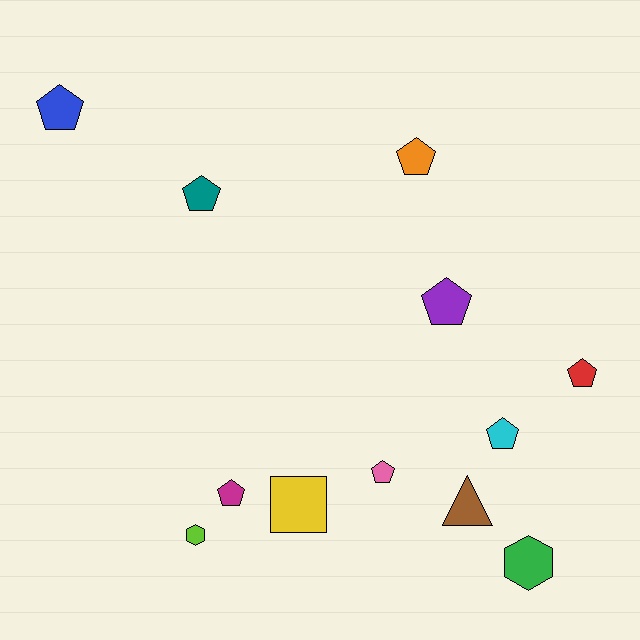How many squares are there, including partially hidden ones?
There is 1 square.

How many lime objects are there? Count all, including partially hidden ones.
There is 1 lime object.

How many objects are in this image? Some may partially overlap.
There are 12 objects.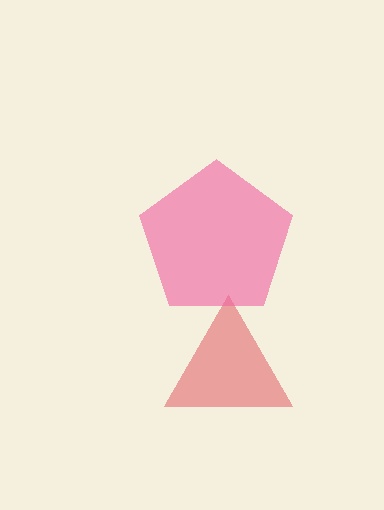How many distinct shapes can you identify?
There are 2 distinct shapes: a red triangle, a pink pentagon.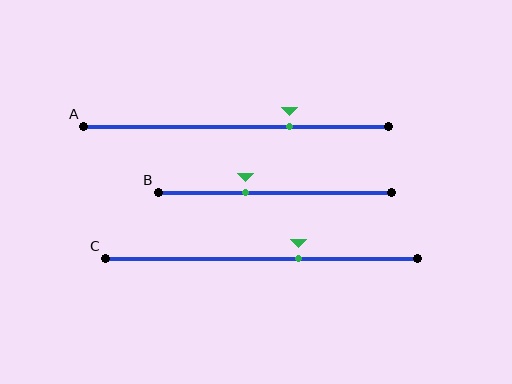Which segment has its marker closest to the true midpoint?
Segment C has its marker closest to the true midpoint.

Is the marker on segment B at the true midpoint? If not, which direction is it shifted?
No, the marker on segment B is shifted to the left by about 13% of the segment length.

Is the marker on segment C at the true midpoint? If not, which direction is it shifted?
No, the marker on segment C is shifted to the right by about 12% of the segment length.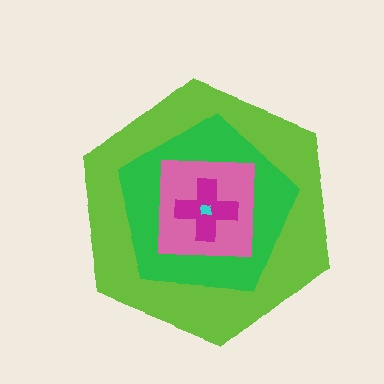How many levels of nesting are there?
5.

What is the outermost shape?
The lime hexagon.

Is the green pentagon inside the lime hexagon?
Yes.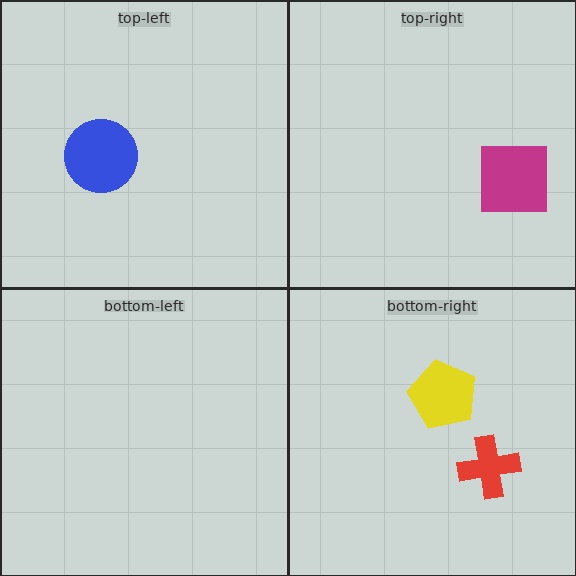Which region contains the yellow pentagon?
The bottom-right region.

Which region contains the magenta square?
The top-right region.